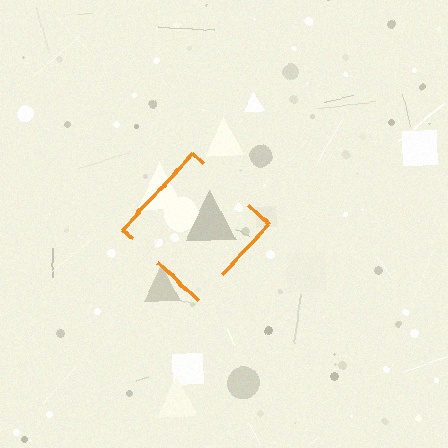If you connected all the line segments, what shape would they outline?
They would outline a diamond.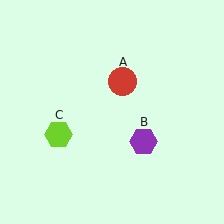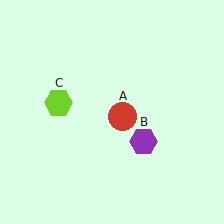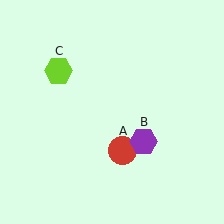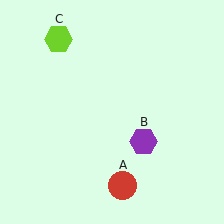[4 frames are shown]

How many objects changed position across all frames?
2 objects changed position: red circle (object A), lime hexagon (object C).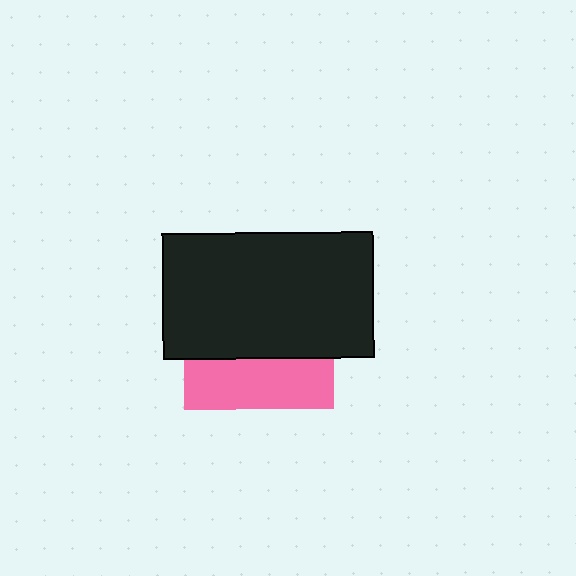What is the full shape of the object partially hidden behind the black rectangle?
The partially hidden object is a pink square.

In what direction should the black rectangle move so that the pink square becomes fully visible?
The black rectangle should move up. That is the shortest direction to clear the overlap and leave the pink square fully visible.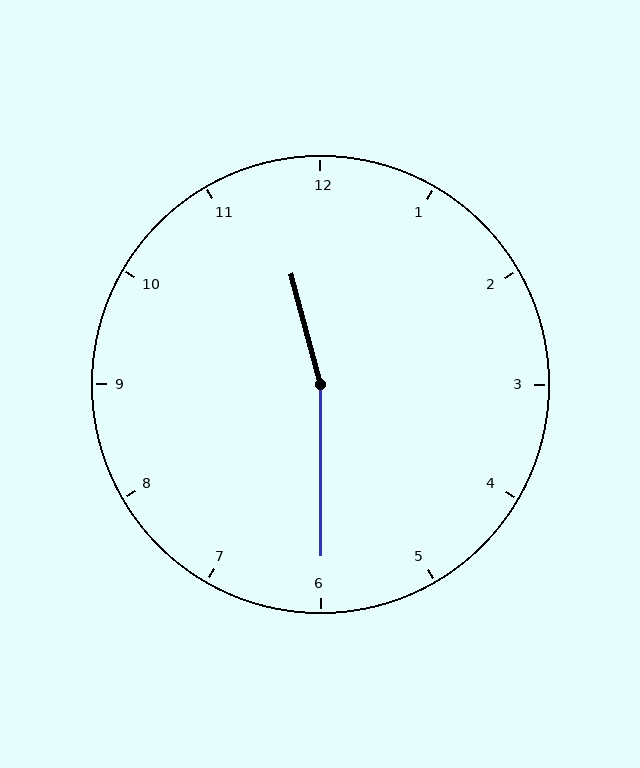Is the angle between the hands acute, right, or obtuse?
It is obtuse.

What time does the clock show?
11:30.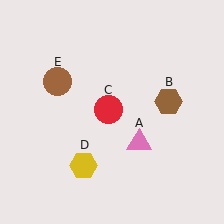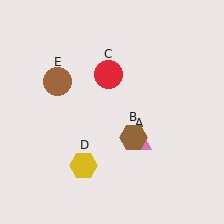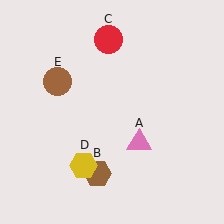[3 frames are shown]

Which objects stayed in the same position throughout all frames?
Pink triangle (object A) and yellow hexagon (object D) and brown circle (object E) remained stationary.